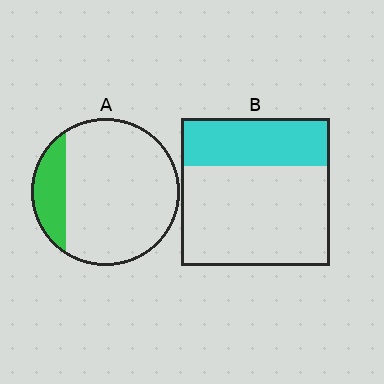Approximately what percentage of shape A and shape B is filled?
A is approximately 20% and B is approximately 30%.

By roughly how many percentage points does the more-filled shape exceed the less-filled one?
By roughly 15 percentage points (B over A).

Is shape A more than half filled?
No.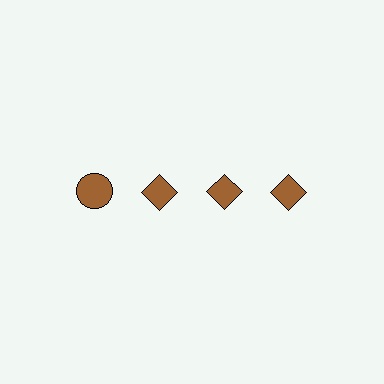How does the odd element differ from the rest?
It has a different shape: circle instead of diamond.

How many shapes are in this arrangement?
There are 4 shapes arranged in a grid pattern.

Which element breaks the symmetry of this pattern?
The brown circle in the top row, leftmost column breaks the symmetry. All other shapes are brown diamonds.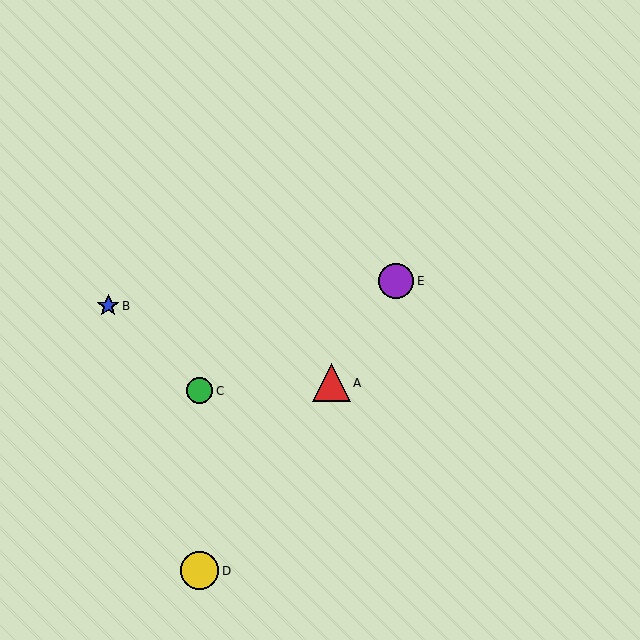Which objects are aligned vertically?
Objects C, D are aligned vertically.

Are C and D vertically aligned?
Yes, both are at x≈200.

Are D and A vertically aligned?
No, D is at x≈200 and A is at x≈331.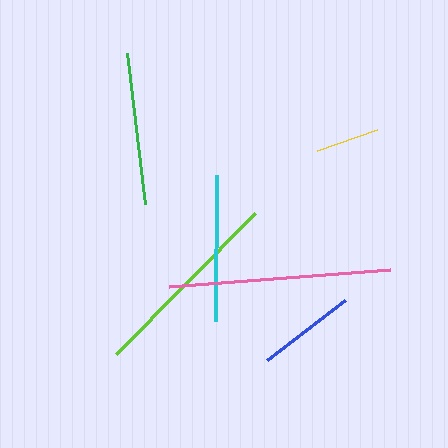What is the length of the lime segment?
The lime segment is approximately 198 pixels long.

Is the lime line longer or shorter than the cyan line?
The lime line is longer than the cyan line.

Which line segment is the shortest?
The yellow line is the shortest at approximately 64 pixels.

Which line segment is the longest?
The pink line is the longest at approximately 221 pixels.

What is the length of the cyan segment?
The cyan segment is approximately 146 pixels long.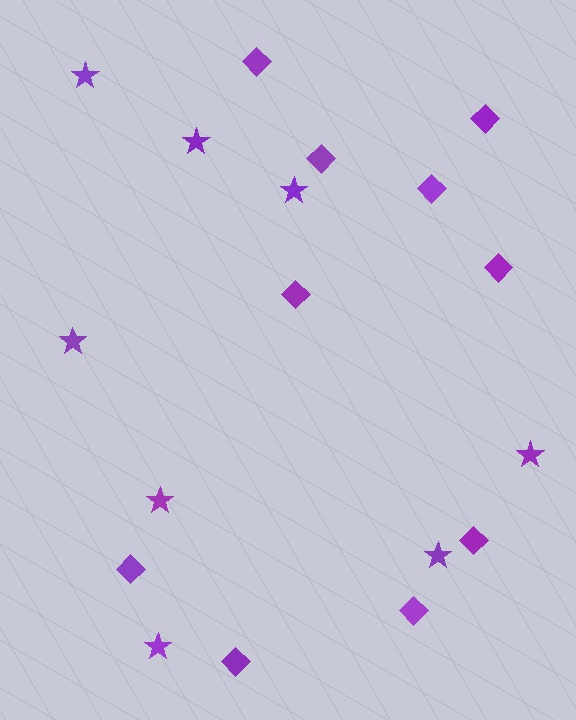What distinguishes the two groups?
There are 2 groups: one group of stars (8) and one group of diamonds (10).